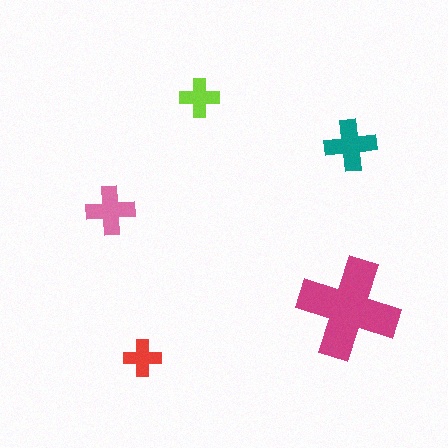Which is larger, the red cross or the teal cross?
The teal one.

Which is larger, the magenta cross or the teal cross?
The magenta one.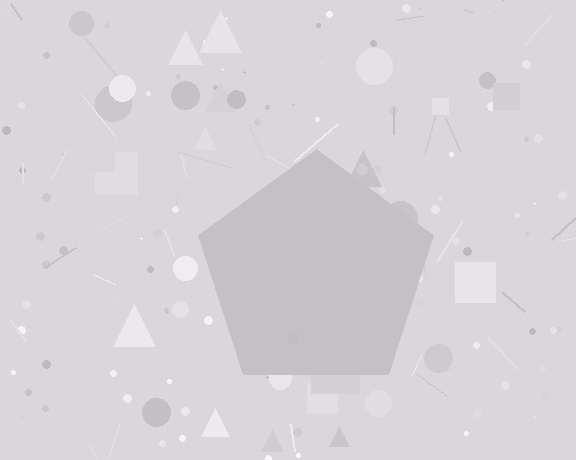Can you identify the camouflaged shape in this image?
The camouflaged shape is a pentagon.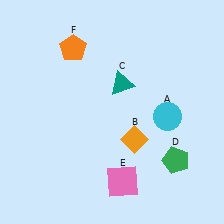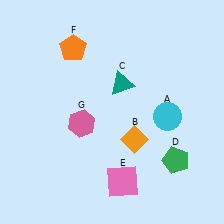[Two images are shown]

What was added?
A pink hexagon (G) was added in Image 2.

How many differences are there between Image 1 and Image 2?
There is 1 difference between the two images.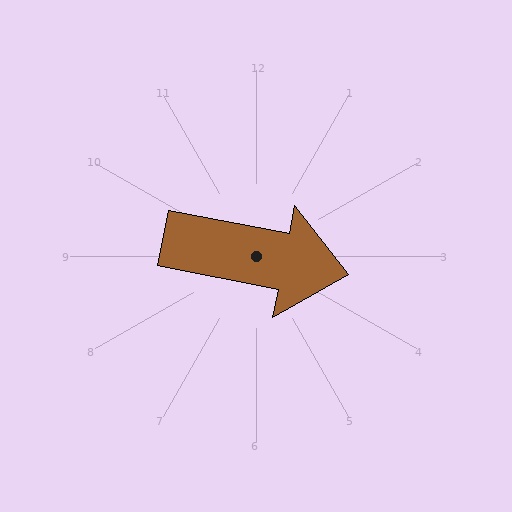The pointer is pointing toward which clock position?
Roughly 3 o'clock.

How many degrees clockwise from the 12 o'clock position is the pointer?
Approximately 101 degrees.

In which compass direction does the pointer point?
East.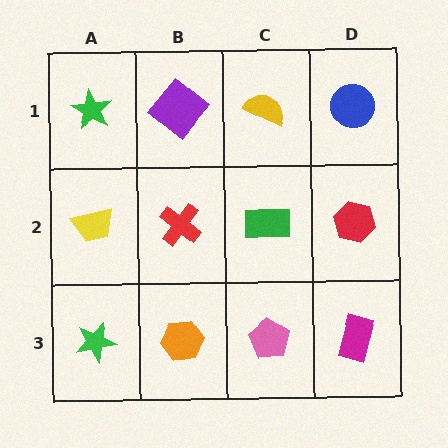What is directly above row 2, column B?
A purple diamond.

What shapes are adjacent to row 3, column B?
A red cross (row 2, column B), a green star (row 3, column A), a pink pentagon (row 3, column C).